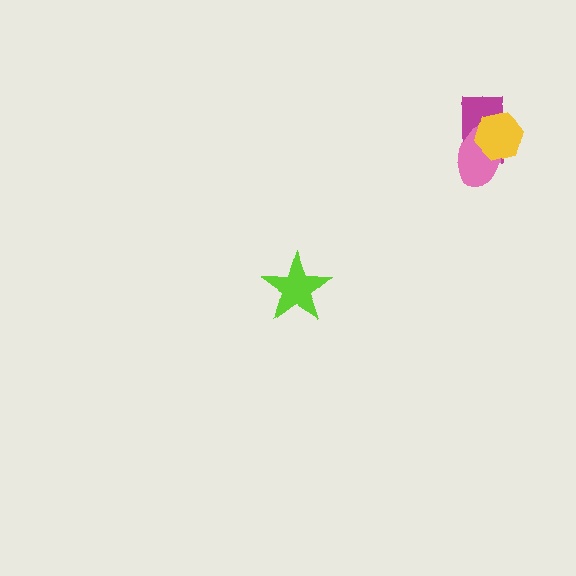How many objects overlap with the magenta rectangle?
2 objects overlap with the magenta rectangle.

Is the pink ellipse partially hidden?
Yes, it is partially covered by another shape.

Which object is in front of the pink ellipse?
The yellow hexagon is in front of the pink ellipse.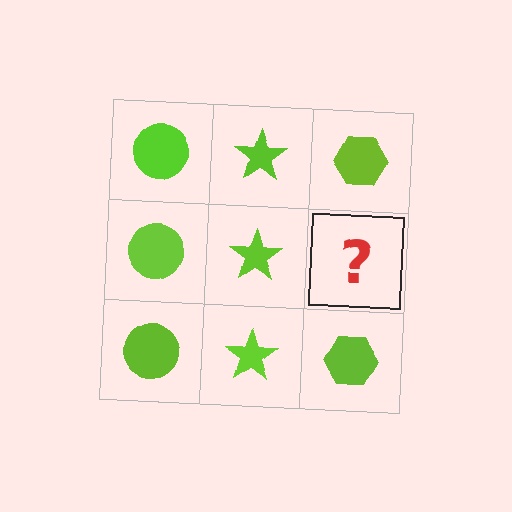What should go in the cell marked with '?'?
The missing cell should contain a lime hexagon.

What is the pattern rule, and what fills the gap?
The rule is that each column has a consistent shape. The gap should be filled with a lime hexagon.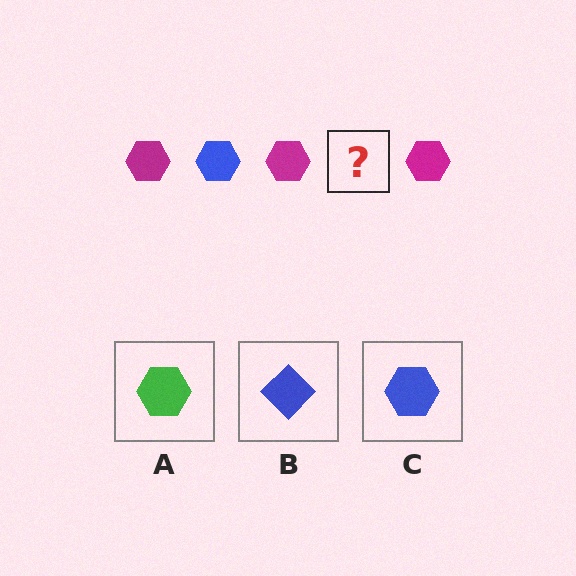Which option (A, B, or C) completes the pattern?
C.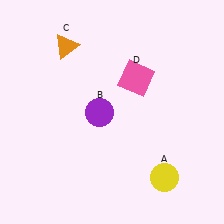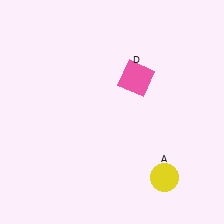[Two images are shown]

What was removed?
The orange triangle (C), the purple circle (B) were removed in Image 2.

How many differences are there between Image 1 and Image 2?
There are 2 differences between the two images.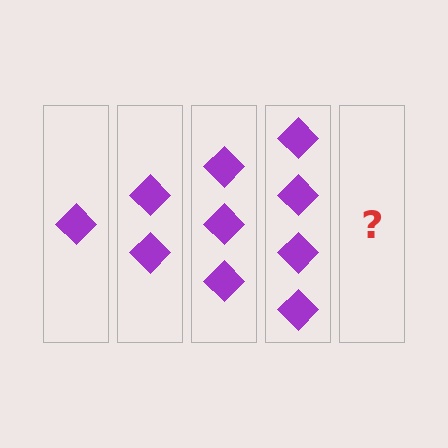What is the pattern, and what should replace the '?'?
The pattern is that each step adds one more diamond. The '?' should be 5 diamonds.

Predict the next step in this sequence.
The next step is 5 diamonds.